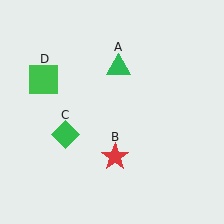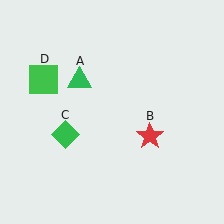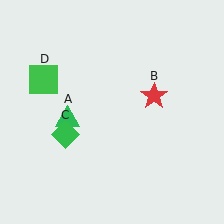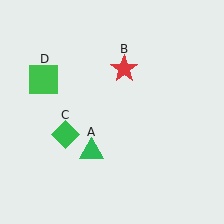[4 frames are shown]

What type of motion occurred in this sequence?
The green triangle (object A), red star (object B) rotated counterclockwise around the center of the scene.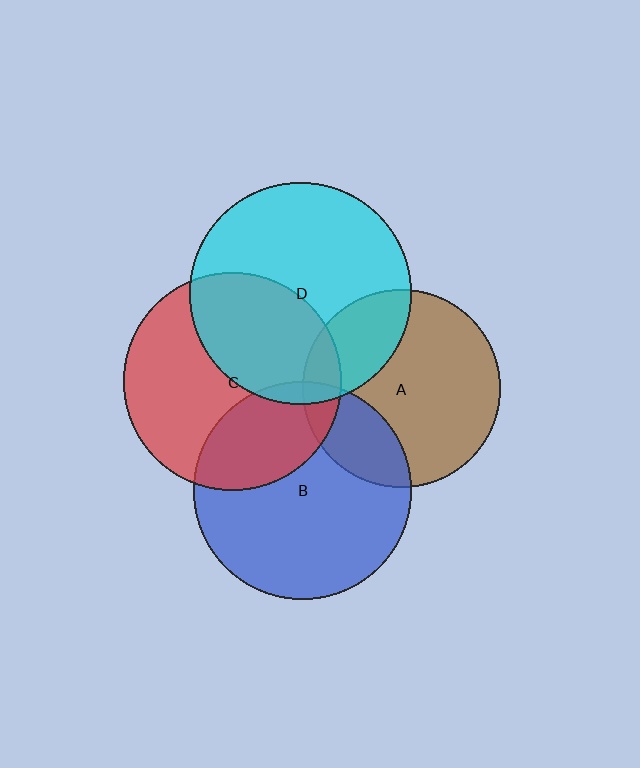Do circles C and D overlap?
Yes.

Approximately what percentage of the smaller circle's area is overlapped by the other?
Approximately 40%.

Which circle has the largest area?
Circle D (cyan).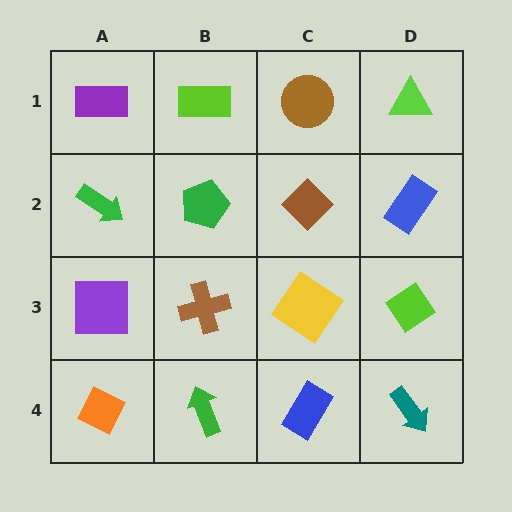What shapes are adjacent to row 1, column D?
A blue rectangle (row 2, column D), a brown circle (row 1, column C).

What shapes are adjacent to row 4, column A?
A purple square (row 3, column A), a green arrow (row 4, column B).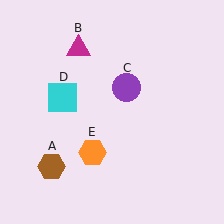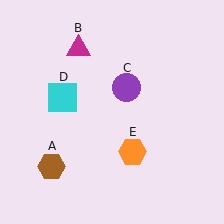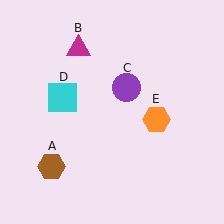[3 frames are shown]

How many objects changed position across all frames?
1 object changed position: orange hexagon (object E).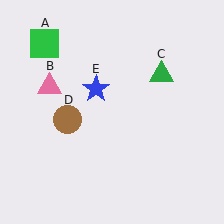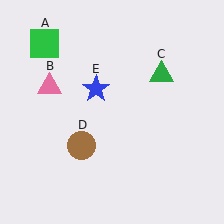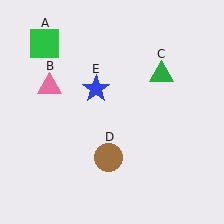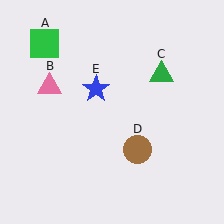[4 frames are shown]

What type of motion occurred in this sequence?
The brown circle (object D) rotated counterclockwise around the center of the scene.